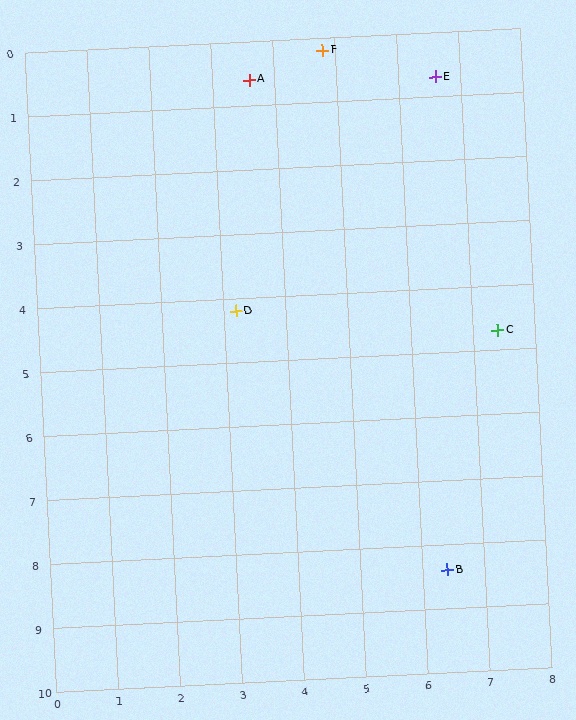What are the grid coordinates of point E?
Point E is at approximately (6.6, 0.7).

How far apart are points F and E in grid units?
Points F and E are about 1.9 grid units apart.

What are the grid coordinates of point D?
Point D is at approximately (3.2, 4.2).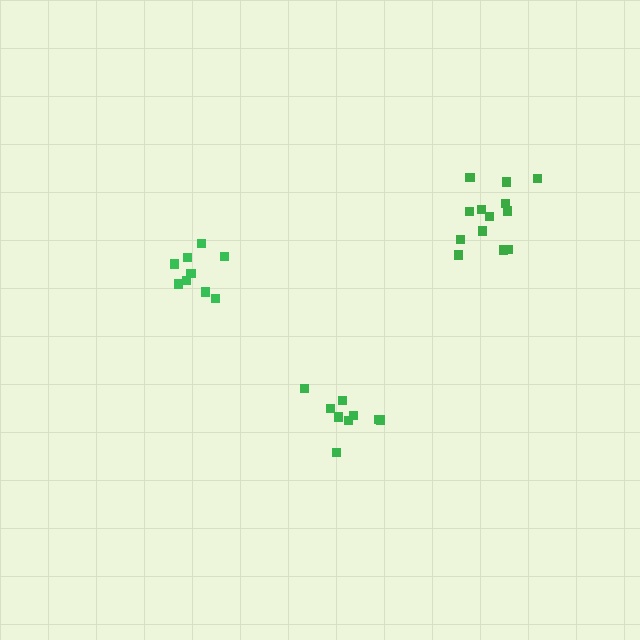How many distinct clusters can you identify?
There are 3 distinct clusters.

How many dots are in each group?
Group 1: 9 dots, Group 2: 9 dots, Group 3: 13 dots (31 total).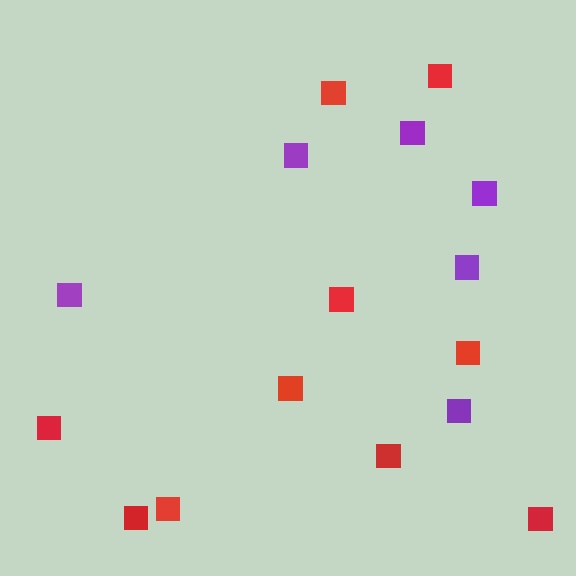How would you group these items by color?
There are 2 groups: one group of red squares (10) and one group of purple squares (6).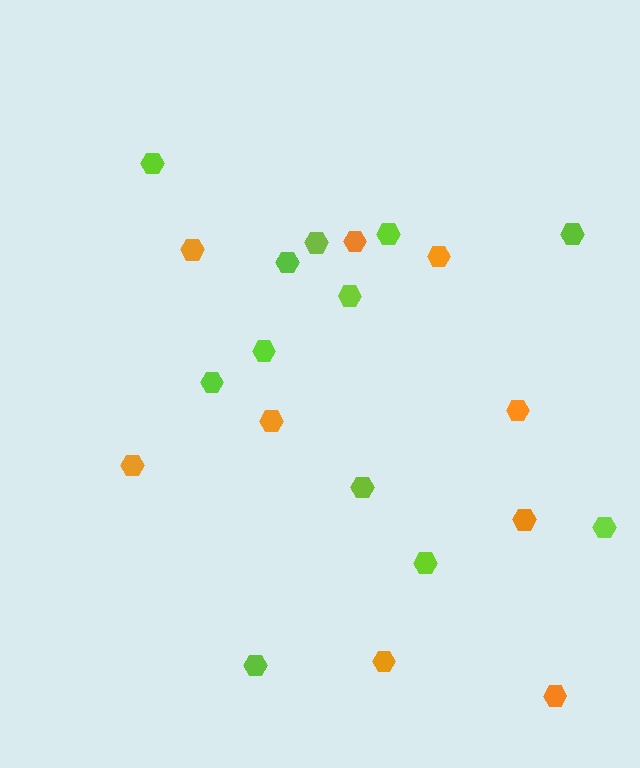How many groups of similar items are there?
There are 2 groups: one group of lime hexagons (12) and one group of orange hexagons (9).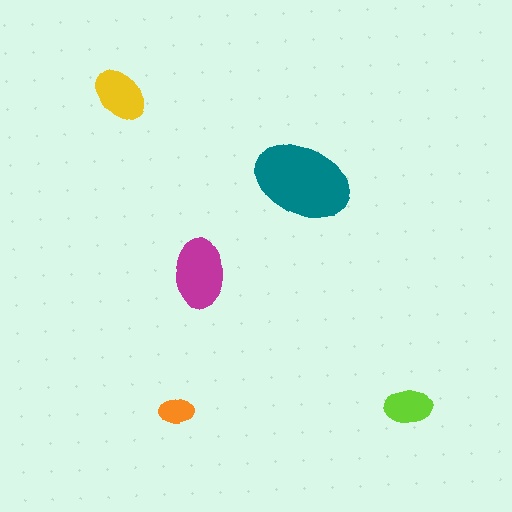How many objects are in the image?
There are 5 objects in the image.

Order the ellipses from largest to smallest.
the teal one, the magenta one, the yellow one, the lime one, the orange one.